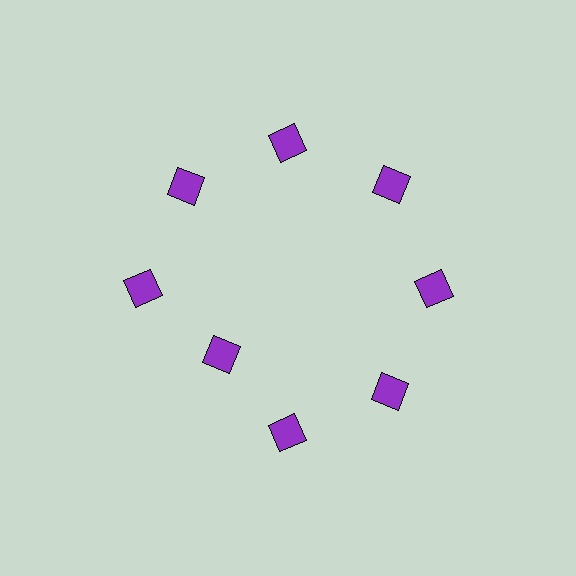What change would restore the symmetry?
The symmetry would be restored by moving it outward, back onto the ring so that all 8 diamonds sit at equal angles and equal distance from the center.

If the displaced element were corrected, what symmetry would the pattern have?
It would have 8-fold rotational symmetry — the pattern would map onto itself every 45 degrees.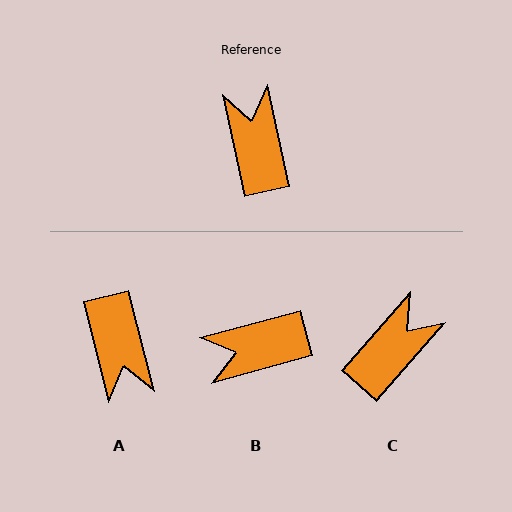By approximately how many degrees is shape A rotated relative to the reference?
Approximately 178 degrees clockwise.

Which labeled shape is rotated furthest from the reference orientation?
A, about 178 degrees away.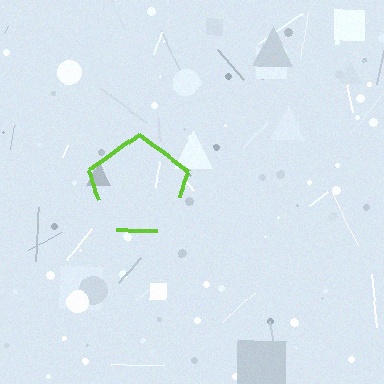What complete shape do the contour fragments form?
The contour fragments form a pentagon.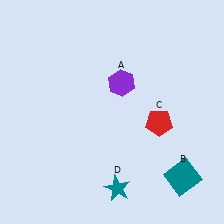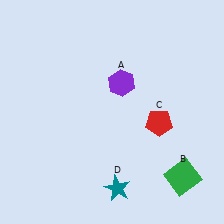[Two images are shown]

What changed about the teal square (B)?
In Image 1, B is teal. In Image 2, it changed to green.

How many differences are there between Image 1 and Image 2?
There is 1 difference between the two images.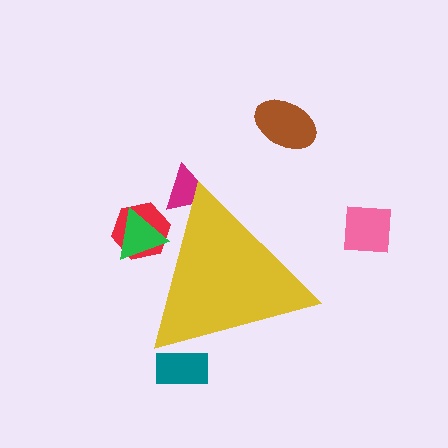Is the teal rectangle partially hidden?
Yes, the teal rectangle is partially hidden behind the yellow triangle.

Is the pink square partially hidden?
No, the pink square is fully visible.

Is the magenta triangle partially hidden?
Yes, the magenta triangle is partially hidden behind the yellow triangle.